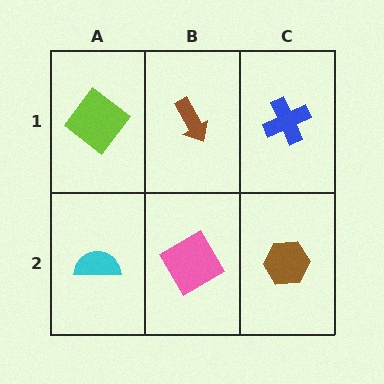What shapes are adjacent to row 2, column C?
A blue cross (row 1, column C), a pink square (row 2, column B).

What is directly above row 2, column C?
A blue cross.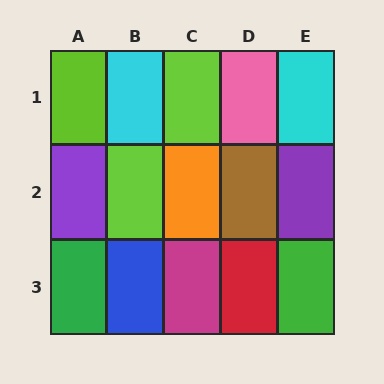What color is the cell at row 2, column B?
Lime.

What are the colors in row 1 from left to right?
Lime, cyan, lime, pink, cyan.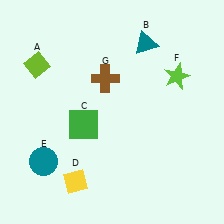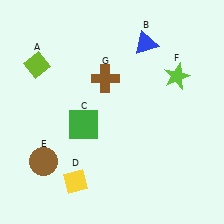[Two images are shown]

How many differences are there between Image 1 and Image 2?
There are 2 differences between the two images.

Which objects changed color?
B changed from teal to blue. E changed from teal to brown.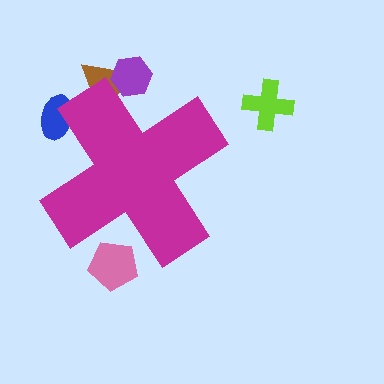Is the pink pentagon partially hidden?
Yes, the pink pentagon is partially hidden behind the magenta cross.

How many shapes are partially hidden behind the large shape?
4 shapes are partially hidden.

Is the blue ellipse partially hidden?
Yes, the blue ellipse is partially hidden behind the magenta cross.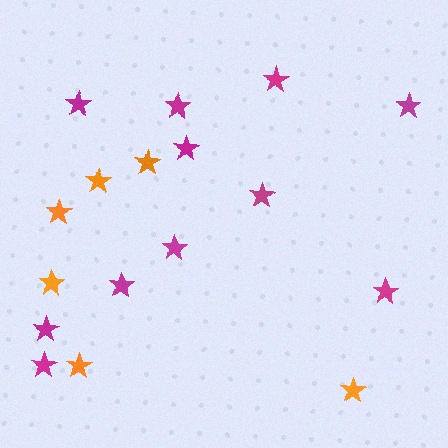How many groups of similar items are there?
There are 2 groups: one group of magenta stars (11) and one group of orange stars (6).